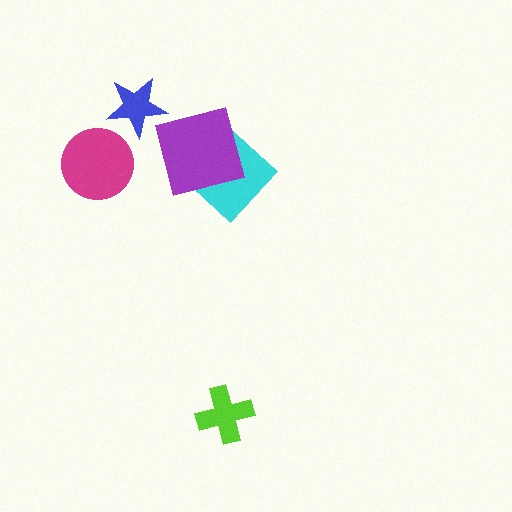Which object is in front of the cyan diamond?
The purple square is in front of the cyan diamond.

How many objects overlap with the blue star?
0 objects overlap with the blue star.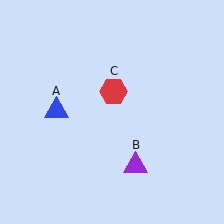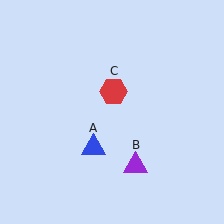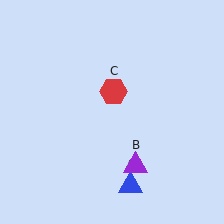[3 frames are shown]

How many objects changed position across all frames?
1 object changed position: blue triangle (object A).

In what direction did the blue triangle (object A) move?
The blue triangle (object A) moved down and to the right.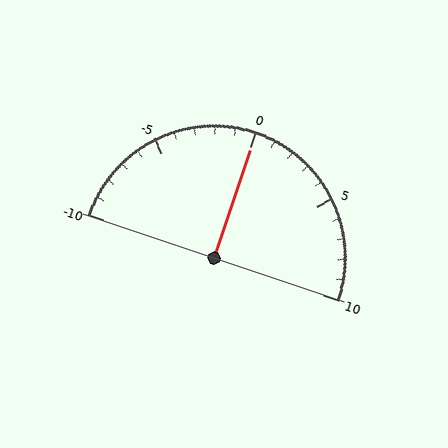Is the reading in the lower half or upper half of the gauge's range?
The reading is in the upper half of the range (-10 to 10).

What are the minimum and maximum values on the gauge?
The gauge ranges from -10 to 10.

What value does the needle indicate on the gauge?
The needle indicates approximately 0.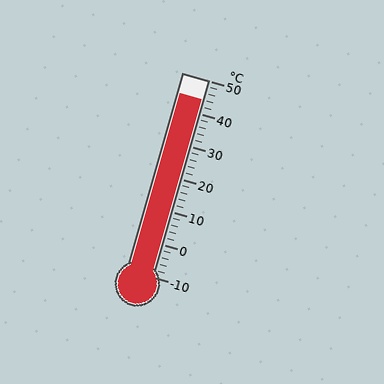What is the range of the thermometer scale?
The thermometer scale ranges from -10°C to 50°C.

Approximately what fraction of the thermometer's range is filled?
The thermometer is filled to approximately 90% of its range.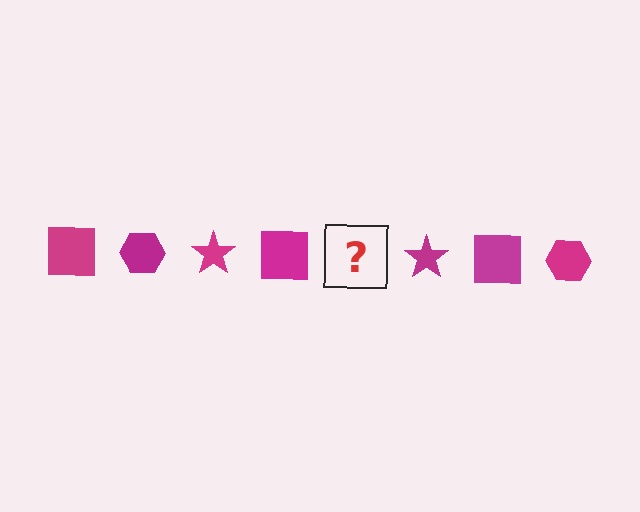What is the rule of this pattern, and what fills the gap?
The rule is that the pattern cycles through square, hexagon, star shapes in magenta. The gap should be filled with a magenta hexagon.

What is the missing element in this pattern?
The missing element is a magenta hexagon.